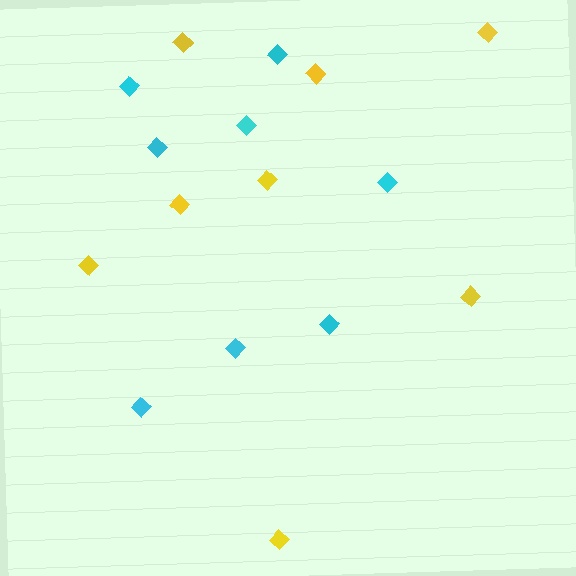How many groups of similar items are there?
There are 2 groups: one group of cyan diamonds (8) and one group of yellow diamonds (8).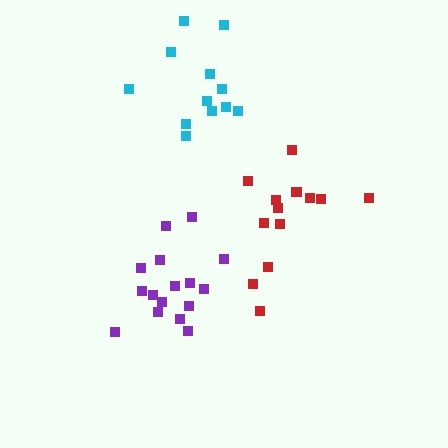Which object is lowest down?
The purple cluster is bottommost.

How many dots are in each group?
Group 1: 14 dots, Group 2: 12 dots, Group 3: 16 dots (42 total).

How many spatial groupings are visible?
There are 3 spatial groupings.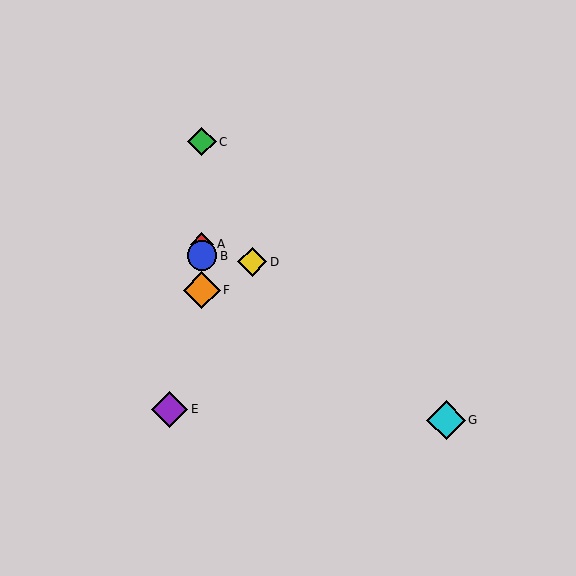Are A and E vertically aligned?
No, A is at x≈202 and E is at x≈170.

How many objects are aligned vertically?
4 objects (A, B, C, F) are aligned vertically.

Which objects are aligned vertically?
Objects A, B, C, F are aligned vertically.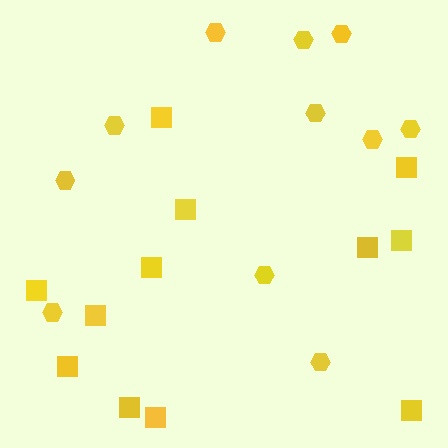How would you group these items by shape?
There are 2 groups: one group of squares (12) and one group of hexagons (11).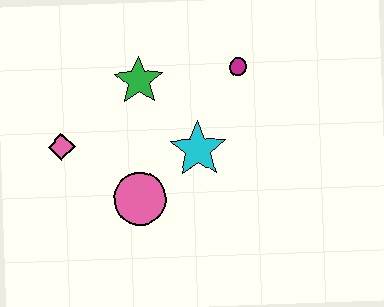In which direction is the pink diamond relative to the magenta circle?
The pink diamond is to the left of the magenta circle.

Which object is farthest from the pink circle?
The magenta circle is farthest from the pink circle.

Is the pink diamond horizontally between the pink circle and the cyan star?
No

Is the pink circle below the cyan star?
Yes